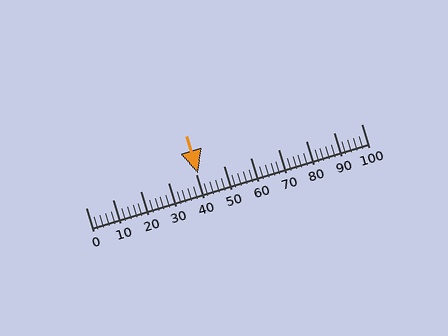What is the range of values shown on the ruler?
The ruler shows values from 0 to 100.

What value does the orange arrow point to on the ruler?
The orange arrow points to approximately 41.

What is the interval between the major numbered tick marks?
The major tick marks are spaced 10 units apart.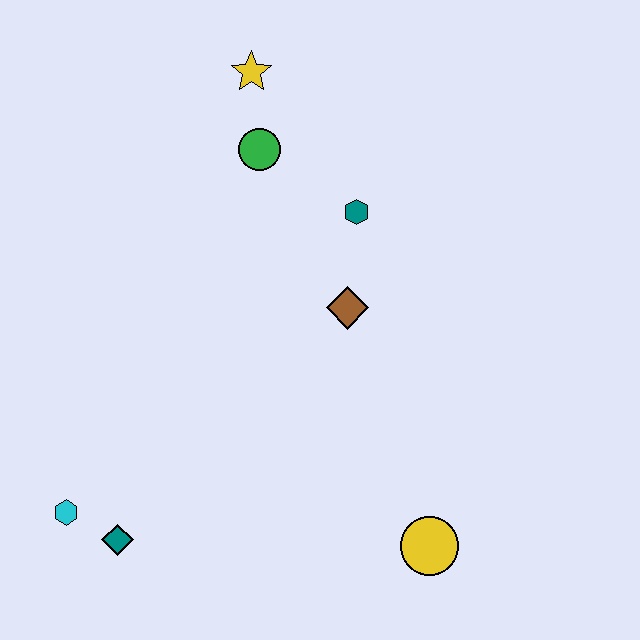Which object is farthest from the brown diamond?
The cyan hexagon is farthest from the brown diamond.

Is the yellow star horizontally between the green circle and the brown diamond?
No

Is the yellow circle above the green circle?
No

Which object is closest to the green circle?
The yellow star is closest to the green circle.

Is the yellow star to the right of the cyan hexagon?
Yes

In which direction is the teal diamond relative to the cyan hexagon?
The teal diamond is to the right of the cyan hexagon.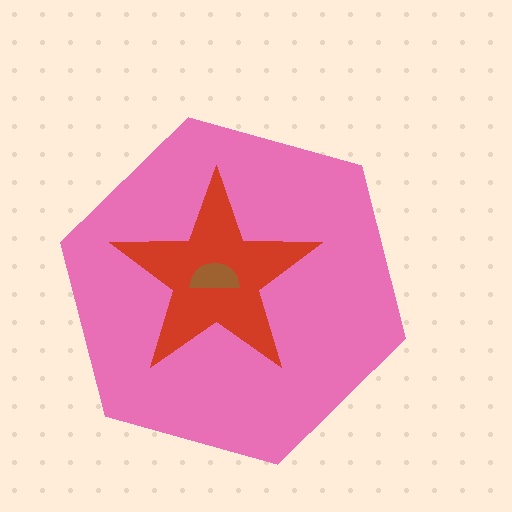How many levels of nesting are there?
3.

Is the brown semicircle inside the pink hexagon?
Yes.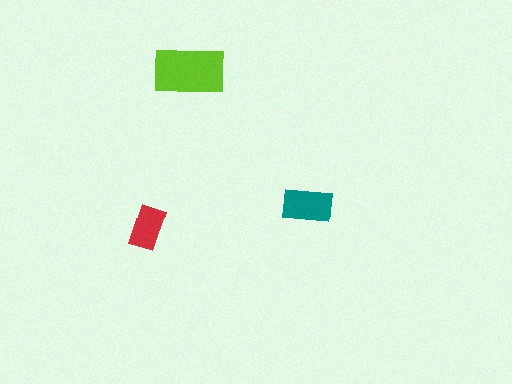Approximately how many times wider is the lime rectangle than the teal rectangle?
About 1.5 times wider.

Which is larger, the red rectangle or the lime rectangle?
The lime one.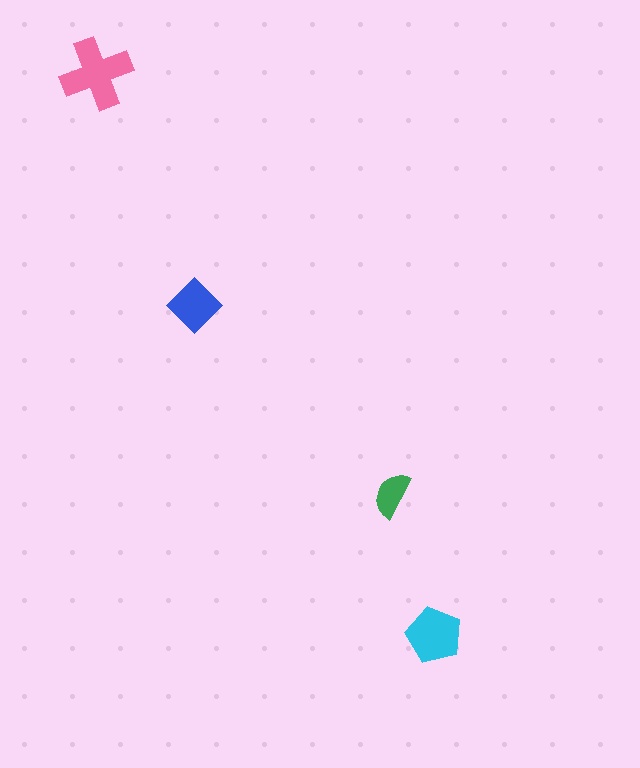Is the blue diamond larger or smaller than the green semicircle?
Larger.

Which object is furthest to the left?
The pink cross is leftmost.